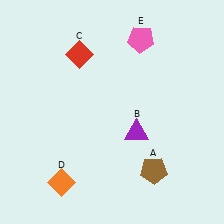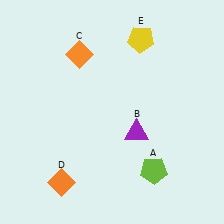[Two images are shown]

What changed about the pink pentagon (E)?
In Image 1, E is pink. In Image 2, it changed to yellow.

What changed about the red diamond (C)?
In Image 1, C is red. In Image 2, it changed to orange.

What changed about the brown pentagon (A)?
In Image 1, A is brown. In Image 2, it changed to lime.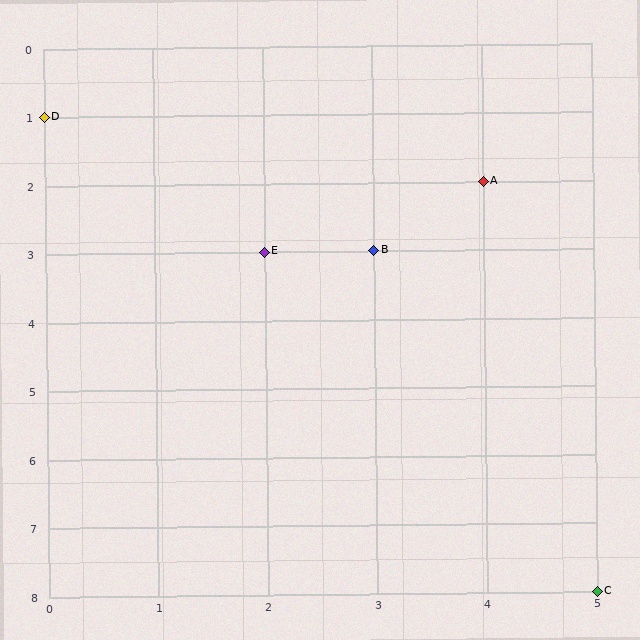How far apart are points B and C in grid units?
Points B and C are 2 columns and 5 rows apart (about 5.4 grid units diagonally).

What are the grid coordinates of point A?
Point A is at grid coordinates (4, 2).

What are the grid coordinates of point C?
Point C is at grid coordinates (5, 8).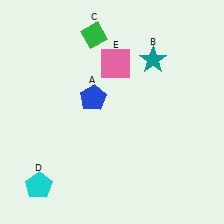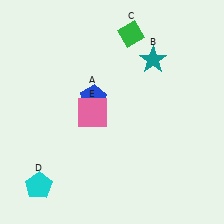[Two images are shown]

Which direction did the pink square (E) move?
The pink square (E) moved down.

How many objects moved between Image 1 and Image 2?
2 objects moved between the two images.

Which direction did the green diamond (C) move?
The green diamond (C) moved right.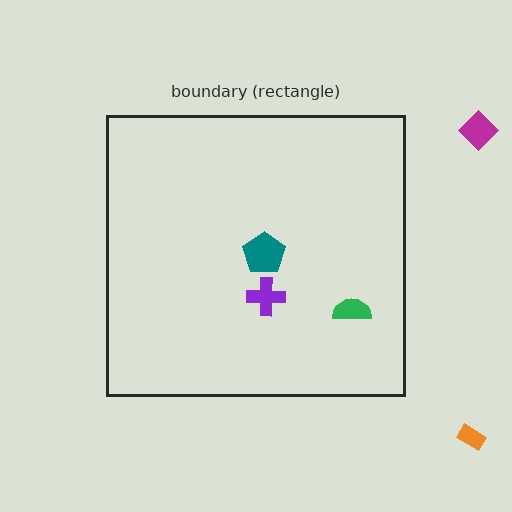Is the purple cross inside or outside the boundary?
Inside.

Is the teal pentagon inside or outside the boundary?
Inside.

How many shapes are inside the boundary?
3 inside, 2 outside.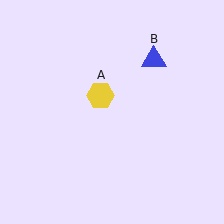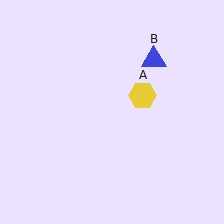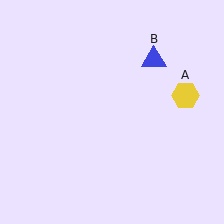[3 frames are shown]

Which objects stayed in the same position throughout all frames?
Blue triangle (object B) remained stationary.